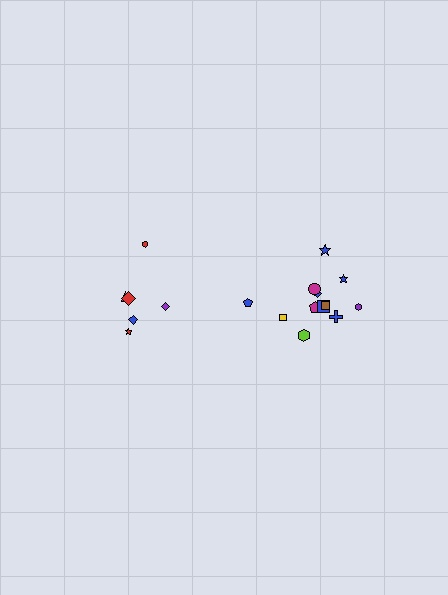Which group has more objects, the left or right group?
The right group.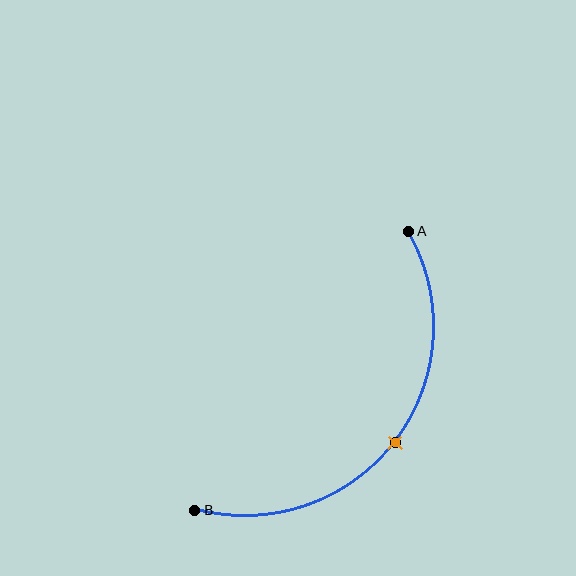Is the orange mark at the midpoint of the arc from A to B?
Yes. The orange mark lies on the arc at equal arc-length from both A and B — it is the arc midpoint.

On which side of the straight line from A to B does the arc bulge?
The arc bulges below and to the right of the straight line connecting A and B.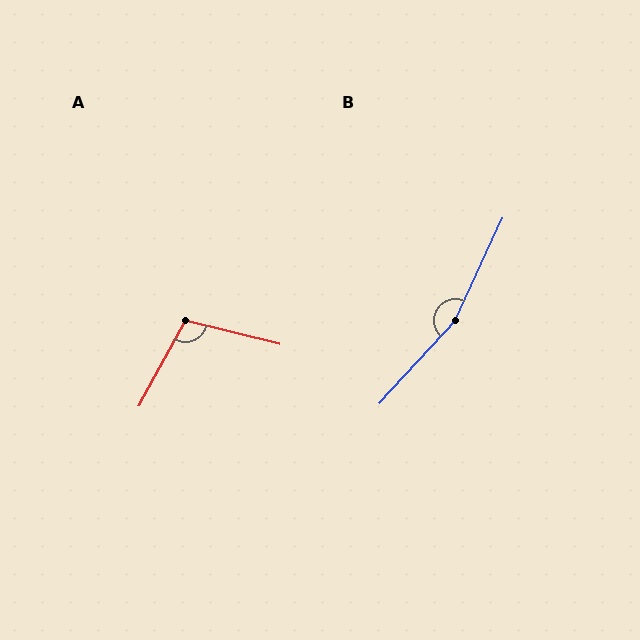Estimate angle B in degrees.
Approximately 163 degrees.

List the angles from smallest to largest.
A (105°), B (163°).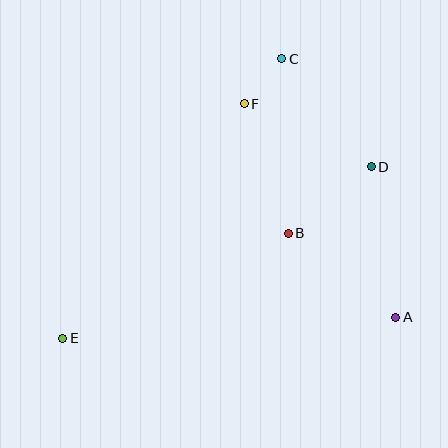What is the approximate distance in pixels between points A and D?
The distance between A and D is approximately 152 pixels.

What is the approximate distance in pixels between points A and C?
The distance between A and C is approximately 282 pixels.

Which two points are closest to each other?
Points C and F are closest to each other.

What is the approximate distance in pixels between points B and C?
The distance between B and C is approximately 175 pixels.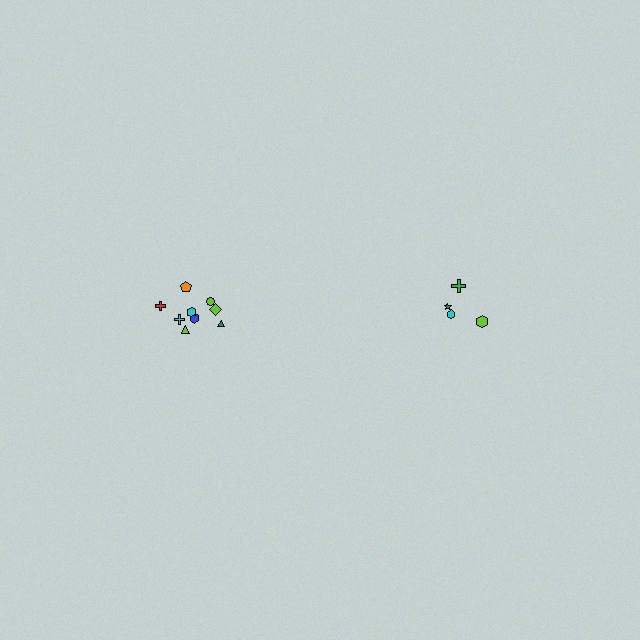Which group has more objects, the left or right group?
The left group.